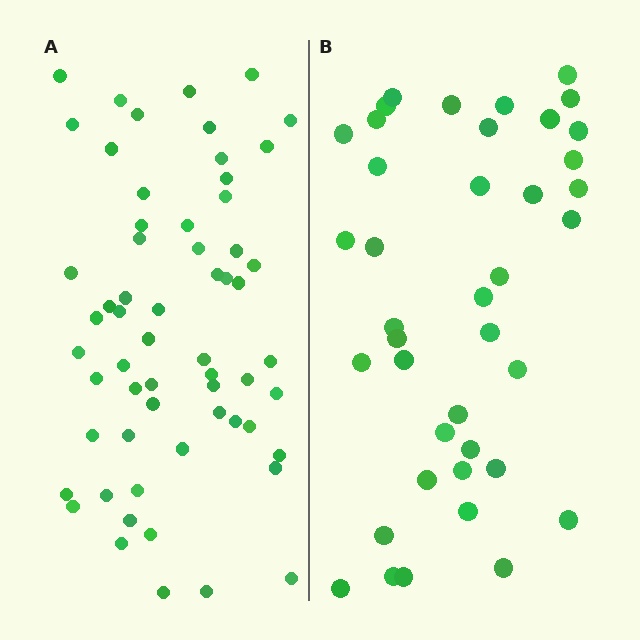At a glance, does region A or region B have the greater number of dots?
Region A (the left region) has more dots.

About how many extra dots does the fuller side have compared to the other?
Region A has approximately 20 more dots than region B.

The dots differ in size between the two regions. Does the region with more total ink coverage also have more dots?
No. Region B has more total ink coverage because its dots are larger, but region A actually contains more individual dots. Total area can be misleading — the number of items is what matters here.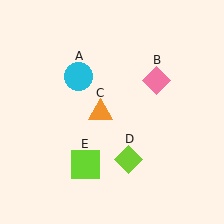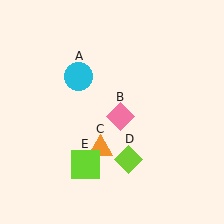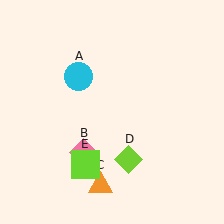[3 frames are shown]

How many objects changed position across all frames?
2 objects changed position: pink diamond (object B), orange triangle (object C).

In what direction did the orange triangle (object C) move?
The orange triangle (object C) moved down.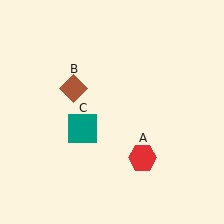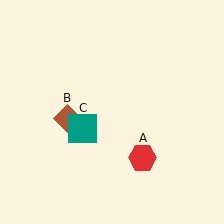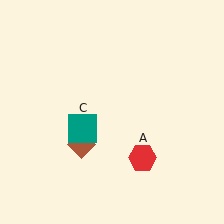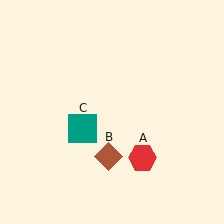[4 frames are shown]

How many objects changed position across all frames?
1 object changed position: brown diamond (object B).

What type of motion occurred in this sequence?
The brown diamond (object B) rotated counterclockwise around the center of the scene.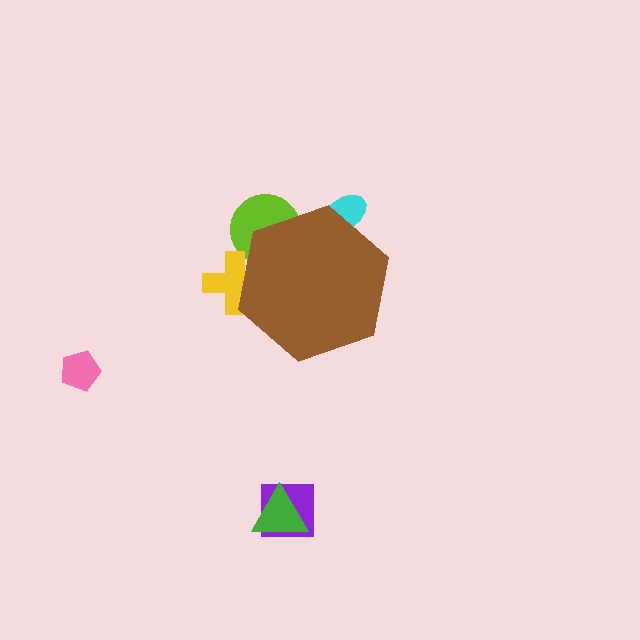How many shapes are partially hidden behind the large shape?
3 shapes are partially hidden.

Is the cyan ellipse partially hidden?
Yes, the cyan ellipse is partially hidden behind the brown hexagon.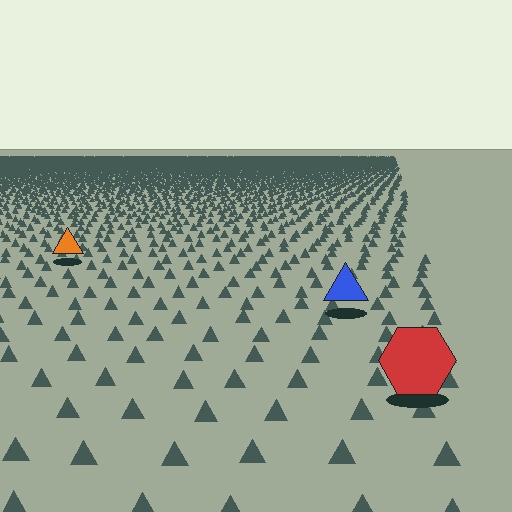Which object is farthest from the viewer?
The orange triangle is farthest from the viewer. It appears smaller and the ground texture around it is denser.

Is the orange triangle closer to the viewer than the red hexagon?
No. The red hexagon is closer — you can tell from the texture gradient: the ground texture is coarser near it.